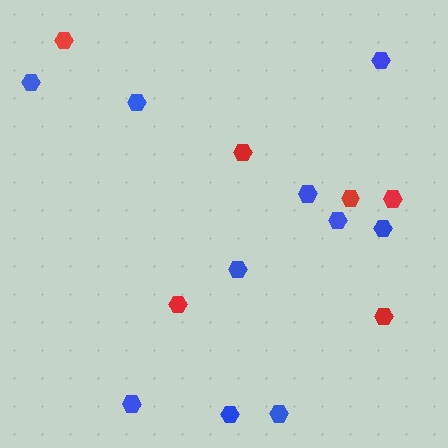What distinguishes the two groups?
There are 2 groups: one group of red hexagons (6) and one group of blue hexagons (10).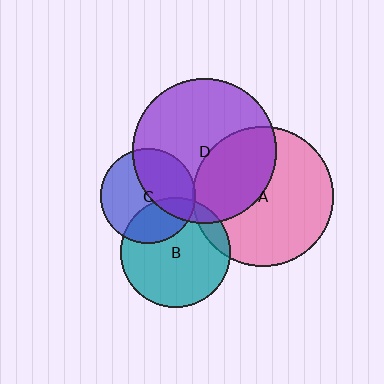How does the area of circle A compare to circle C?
Approximately 2.2 times.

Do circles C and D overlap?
Yes.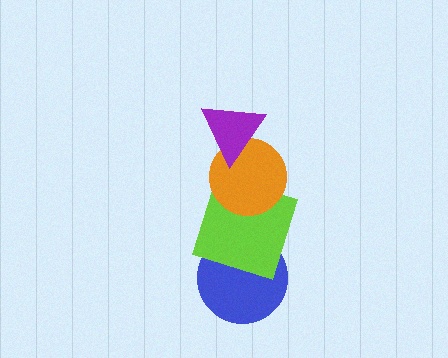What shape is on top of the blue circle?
The lime square is on top of the blue circle.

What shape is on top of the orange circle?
The purple triangle is on top of the orange circle.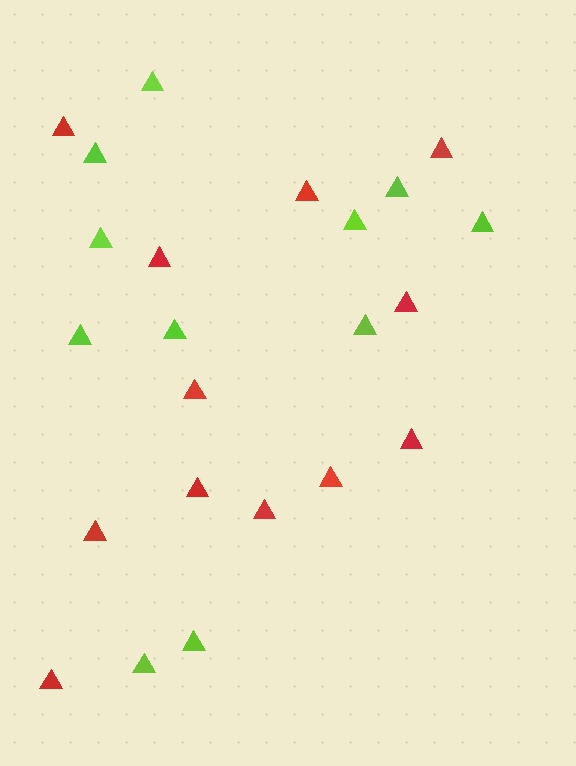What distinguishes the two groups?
There are 2 groups: one group of red triangles (12) and one group of lime triangles (11).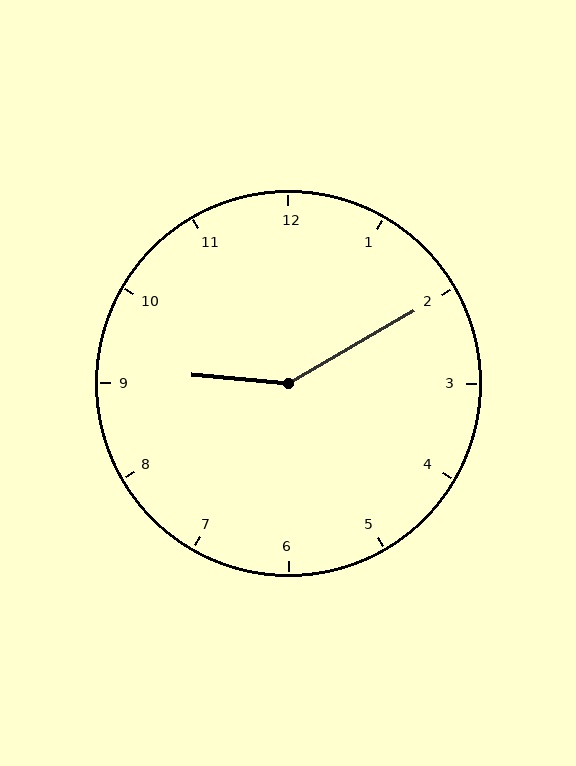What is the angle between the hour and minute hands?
Approximately 145 degrees.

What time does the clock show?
9:10.